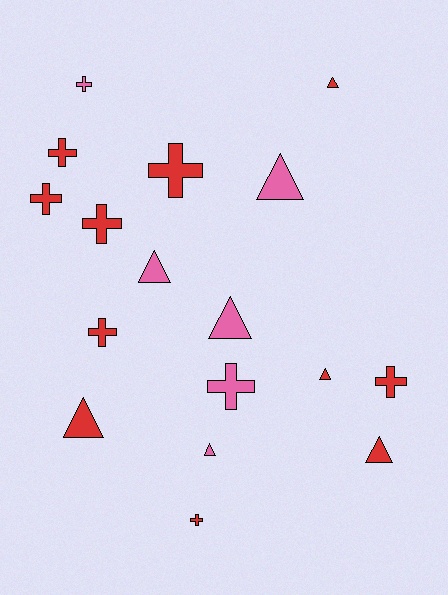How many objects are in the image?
There are 17 objects.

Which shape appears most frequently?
Cross, with 9 objects.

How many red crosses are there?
There are 7 red crosses.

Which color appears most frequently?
Red, with 11 objects.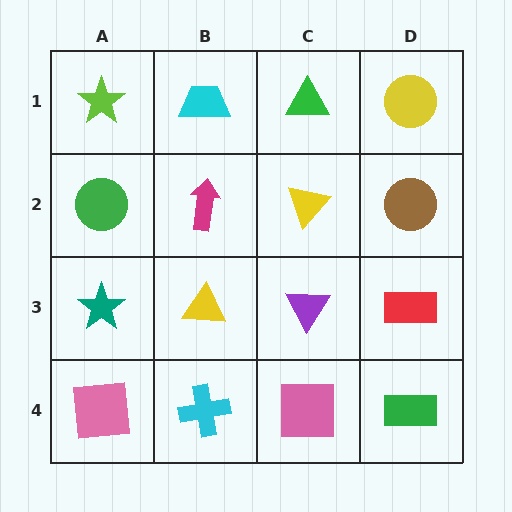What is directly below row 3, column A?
A pink square.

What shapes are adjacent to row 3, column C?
A yellow triangle (row 2, column C), a pink square (row 4, column C), a yellow triangle (row 3, column B), a red rectangle (row 3, column D).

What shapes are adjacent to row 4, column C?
A purple triangle (row 3, column C), a cyan cross (row 4, column B), a green rectangle (row 4, column D).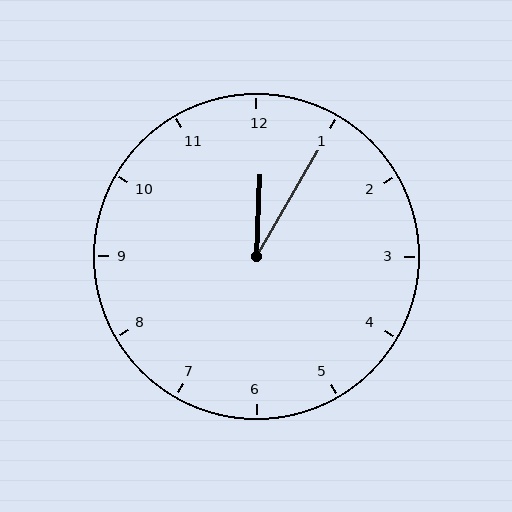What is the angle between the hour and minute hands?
Approximately 28 degrees.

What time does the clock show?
12:05.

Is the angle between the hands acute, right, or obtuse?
It is acute.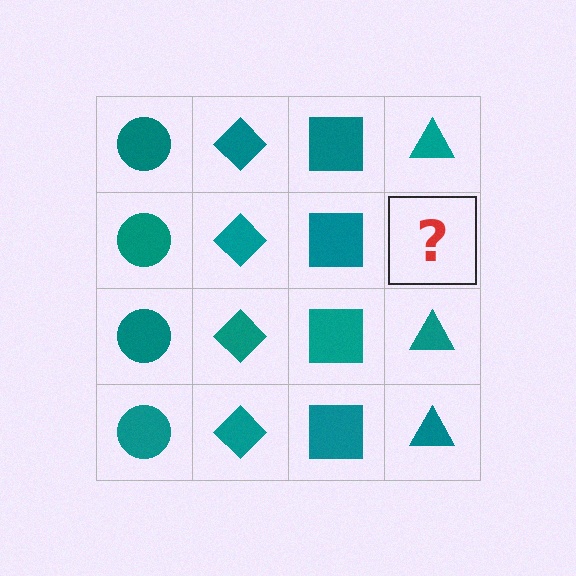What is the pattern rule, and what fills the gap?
The rule is that each column has a consistent shape. The gap should be filled with a teal triangle.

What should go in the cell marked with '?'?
The missing cell should contain a teal triangle.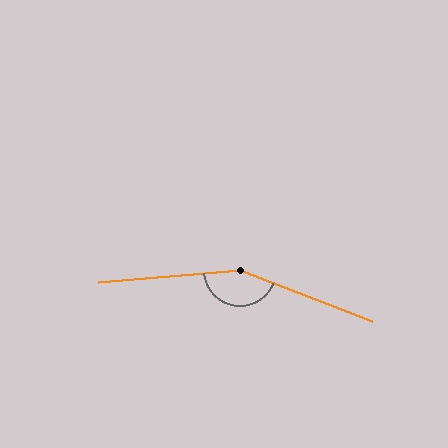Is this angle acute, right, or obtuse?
It is obtuse.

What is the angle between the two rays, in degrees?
Approximately 154 degrees.